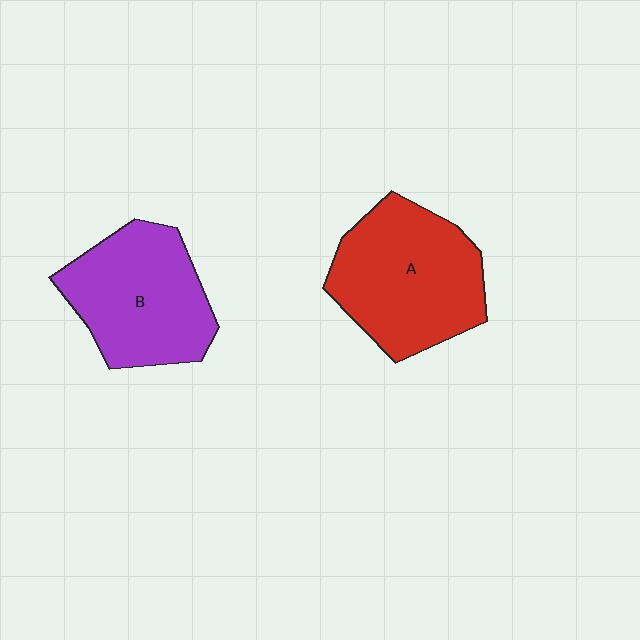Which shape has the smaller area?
Shape B (purple).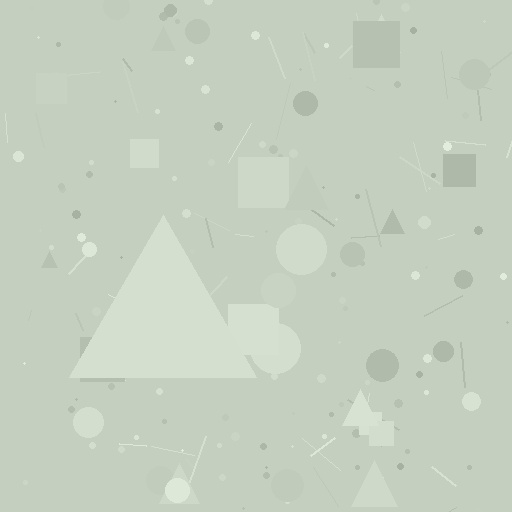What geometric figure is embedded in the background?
A triangle is embedded in the background.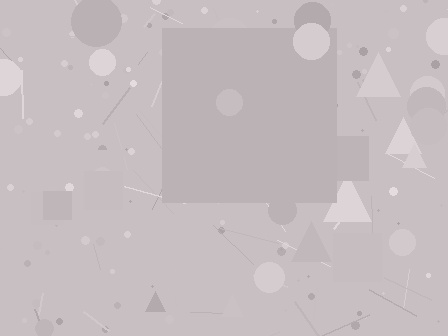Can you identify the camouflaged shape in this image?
The camouflaged shape is a square.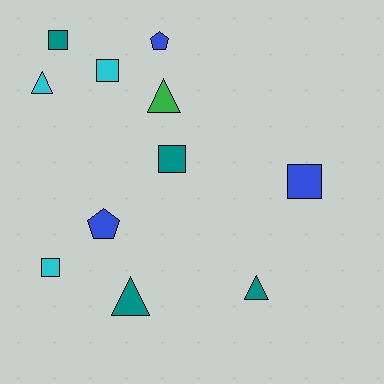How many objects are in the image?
There are 11 objects.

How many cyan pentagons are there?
There are no cyan pentagons.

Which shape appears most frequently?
Square, with 5 objects.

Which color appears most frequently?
Teal, with 4 objects.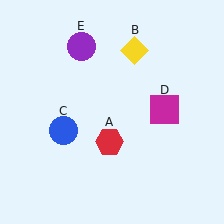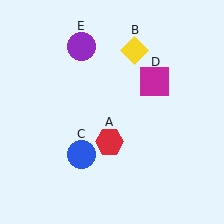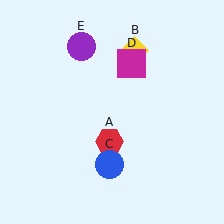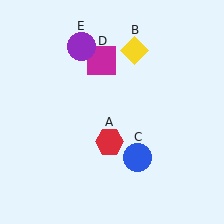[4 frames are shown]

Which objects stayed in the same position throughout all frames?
Red hexagon (object A) and yellow diamond (object B) and purple circle (object E) remained stationary.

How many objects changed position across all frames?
2 objects changed position: blue circle (object C), magenta square (object D).